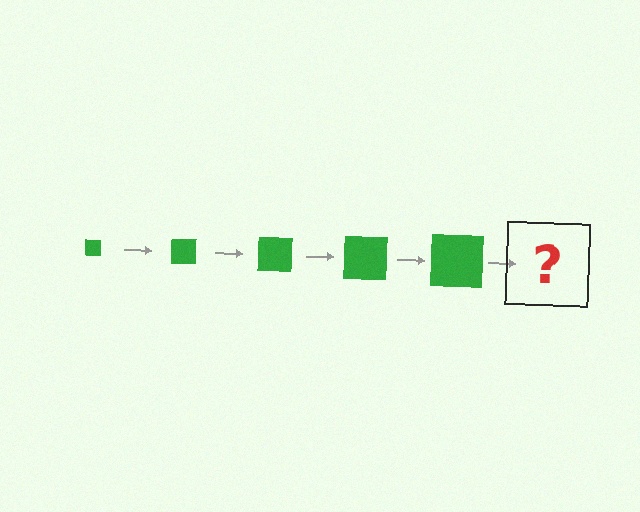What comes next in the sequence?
The next element should be a green square, larger than the previous one.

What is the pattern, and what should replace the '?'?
The pattern is that the square gets progressively larger each step. The '?' should be a green square, larger than the previous one.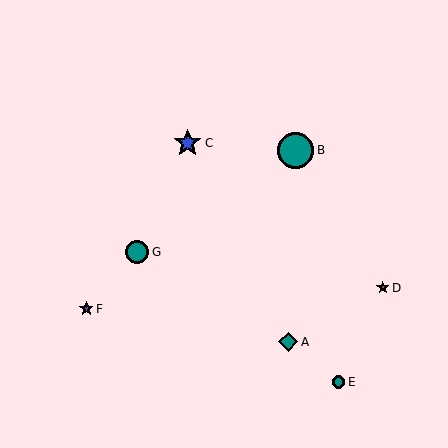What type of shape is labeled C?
Shape C is a blue star.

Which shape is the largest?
The teal circle (labeled B) is the largest.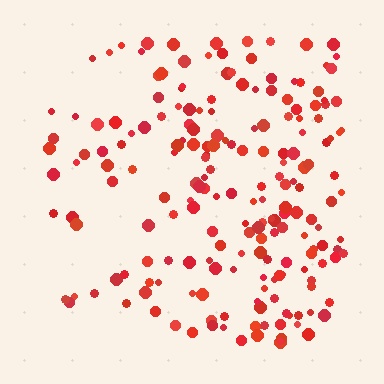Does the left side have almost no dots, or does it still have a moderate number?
Still a moderate number, just noticeably fewer than the right.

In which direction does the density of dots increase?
From left to right, with the right side densest.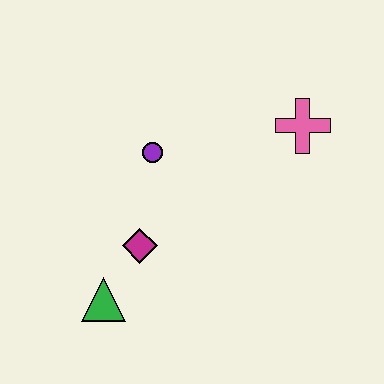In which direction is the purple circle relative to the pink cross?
The purple circle is to the left of the pink cross.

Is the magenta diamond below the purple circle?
Yes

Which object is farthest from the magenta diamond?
The pink cross is farthest from the magenta diamond.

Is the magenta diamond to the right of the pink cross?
No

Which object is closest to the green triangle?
The magenta diamond is closest to the green triangle.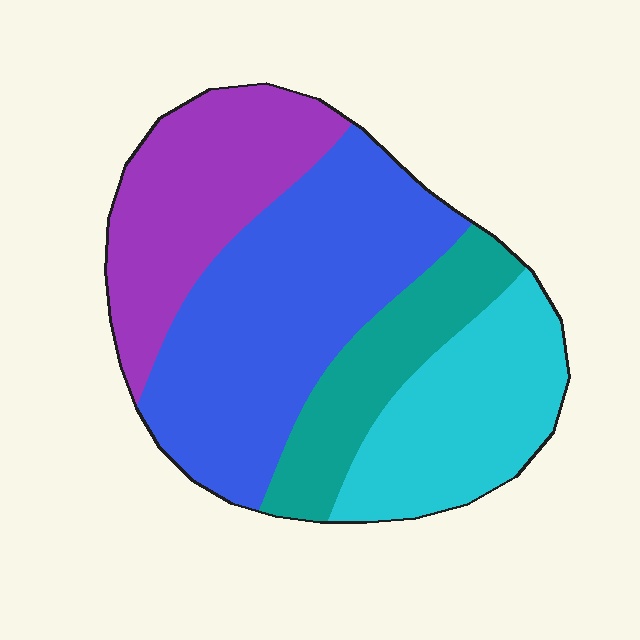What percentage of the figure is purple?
Purple takes up about one quarter (1/4) of the figure.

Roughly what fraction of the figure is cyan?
Cyan covers around 20% of the figure.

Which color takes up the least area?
Teal, at roughly 15%.